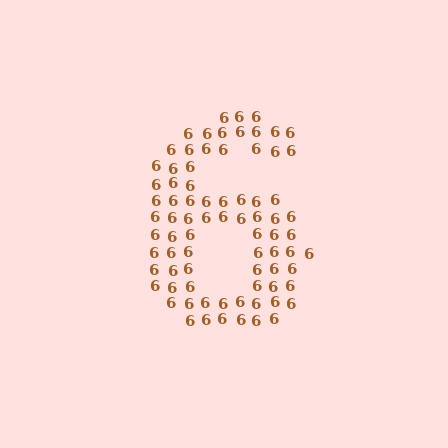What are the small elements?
The small elements are digit 6's.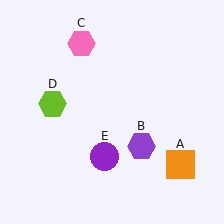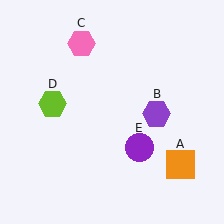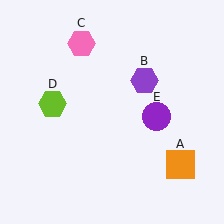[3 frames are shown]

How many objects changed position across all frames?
2 objects changed position: purple hexagon (object B), purple circle (object E).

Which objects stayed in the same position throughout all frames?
Orange square (object A) and pink hexagon (object C) and lime hexagon (object D) remained stationary.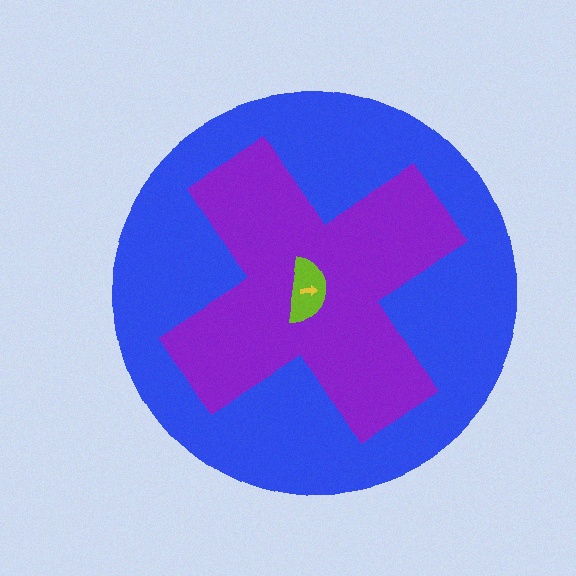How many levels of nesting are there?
4.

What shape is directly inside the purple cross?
The lime semicircle.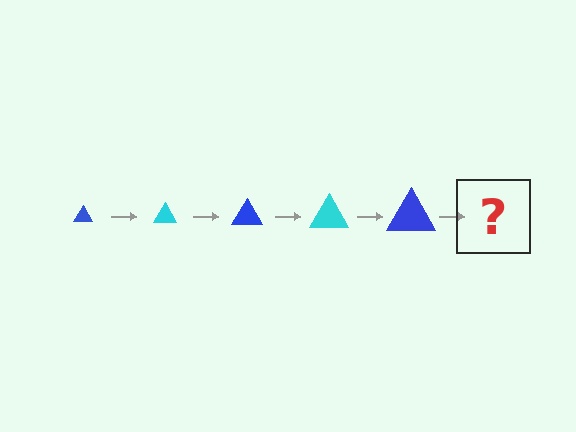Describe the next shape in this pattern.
It should be a cyan triangle, larger than the previous one.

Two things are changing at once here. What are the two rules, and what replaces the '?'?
The two rules are that the triangle grows larger each step and the color cycles through blue and cyan. The '?' should be a cyan triangle, larger than the previous one.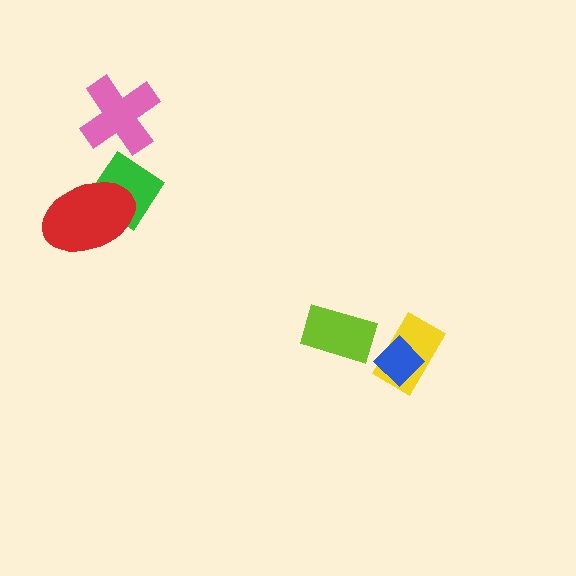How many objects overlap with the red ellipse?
1 object overlaps with the red ellipse.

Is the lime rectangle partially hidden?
No, no other shape covers it.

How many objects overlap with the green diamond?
1 object overlaps with the green diamond.